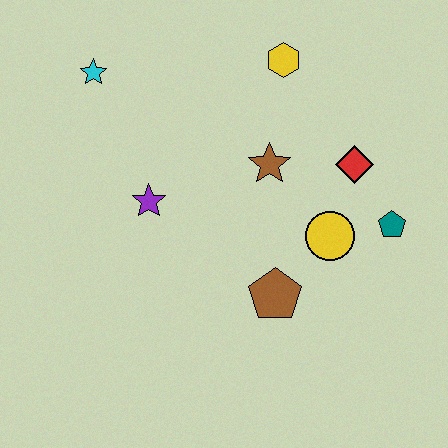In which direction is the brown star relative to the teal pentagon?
The brown star is to the left of the teal pentagon.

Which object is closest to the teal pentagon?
The yellow circle is closest to the teal pentagon.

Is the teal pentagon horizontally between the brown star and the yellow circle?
No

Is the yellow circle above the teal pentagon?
No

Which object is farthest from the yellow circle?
The cyan star is farthest from the yellow circle.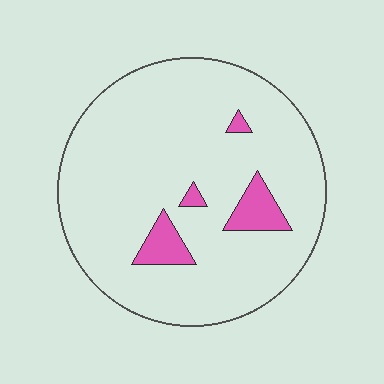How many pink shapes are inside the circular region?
4.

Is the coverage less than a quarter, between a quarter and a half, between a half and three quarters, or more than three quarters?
Less than a quarter.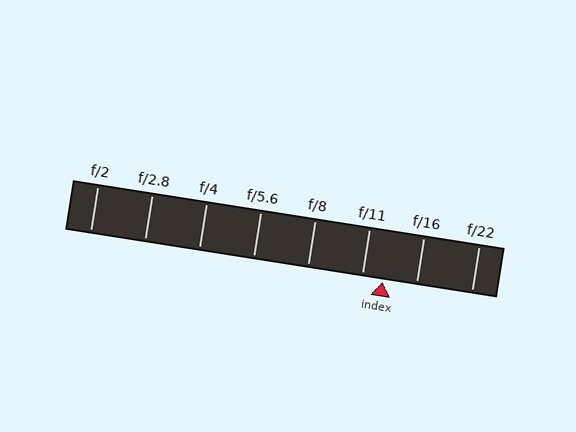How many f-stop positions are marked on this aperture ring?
There are 8 f-stop positions marked.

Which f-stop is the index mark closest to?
The index mark is closest to f/11.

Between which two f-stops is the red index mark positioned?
The index mark is between f/11 and f/16.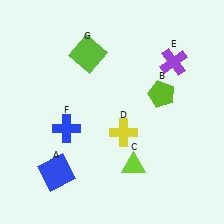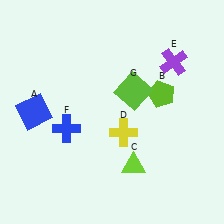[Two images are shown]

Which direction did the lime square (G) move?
The lime square (G) moved right.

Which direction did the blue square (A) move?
The blue square (A) moved up.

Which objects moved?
The objects that moved are: the blue square (A), the lime square (G).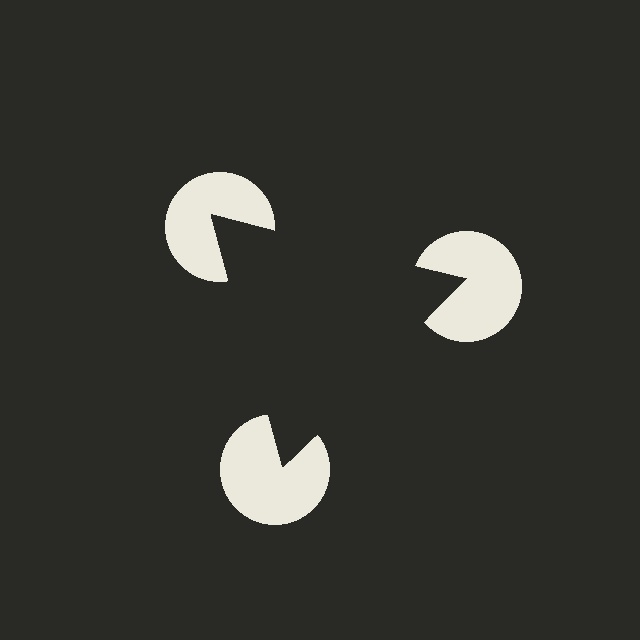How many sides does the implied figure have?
3 sides.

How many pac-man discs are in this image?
There are 3 — one at each vertex of the illusory triangle.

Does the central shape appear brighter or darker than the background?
It typically appears slightly darker than the background, even though no actual brightness change is drawn.